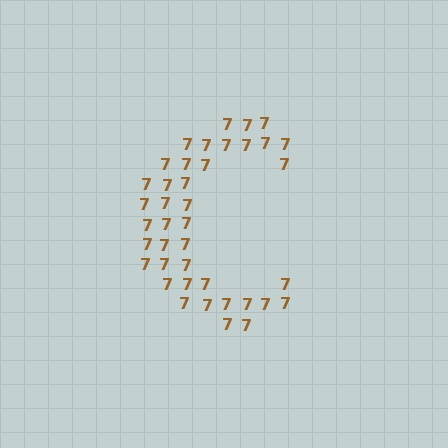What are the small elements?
The small elements are digit 7's.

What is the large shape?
The large shape is the letter C.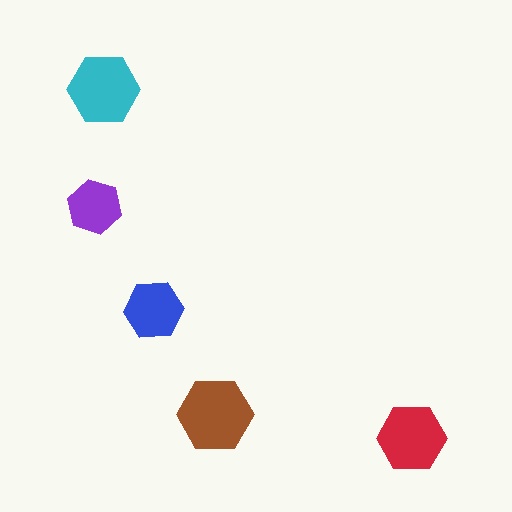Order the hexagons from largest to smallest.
the brown one, the cyan one, the red one, the blue one, the purple one.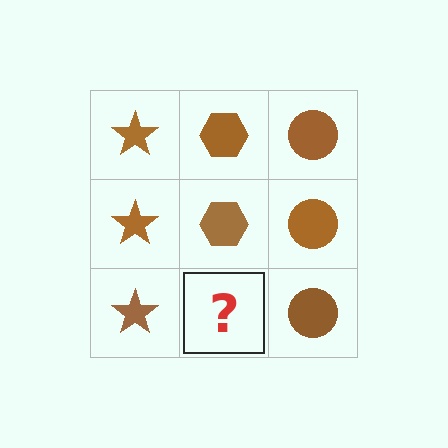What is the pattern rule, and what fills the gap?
The rule is that each column has a consistent shape. The gap should be filled with a brown hexagon.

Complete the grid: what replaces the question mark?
The question mark should be replaced with a brown hexagon.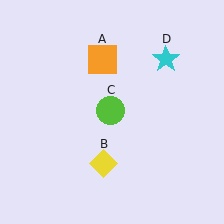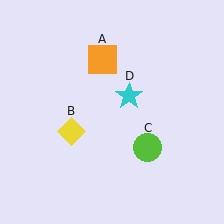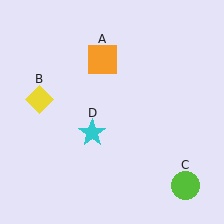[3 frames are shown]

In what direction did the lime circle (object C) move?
The lime circle (object C) moved down and to the right.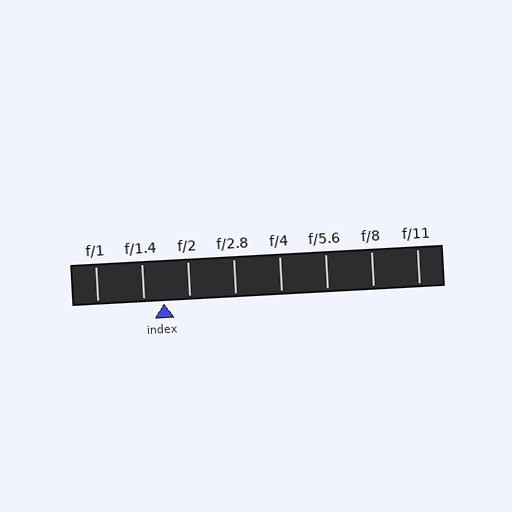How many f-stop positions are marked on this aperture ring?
There are 8 f-stop positions marked.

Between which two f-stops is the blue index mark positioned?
The index mark is between f/1.4 and f/2.